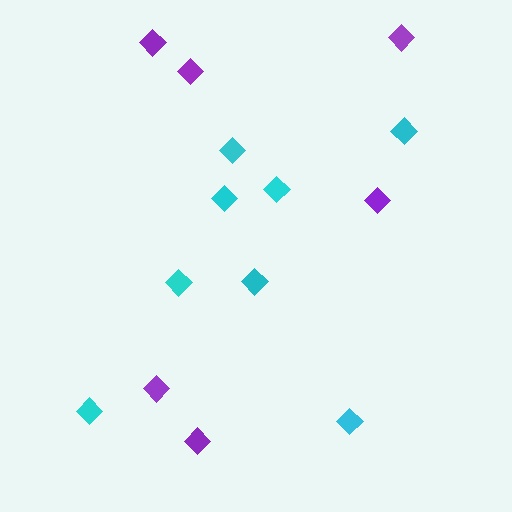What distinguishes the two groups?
There are 2 groups: one group of cyan diamonds (8) and one group of purple diamonds (6).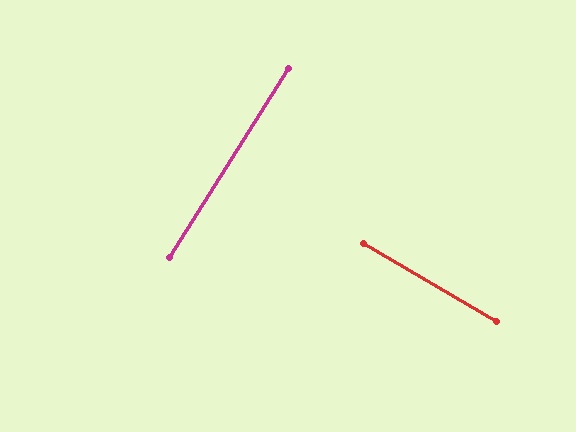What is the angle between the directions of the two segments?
Approximately 88 degrees.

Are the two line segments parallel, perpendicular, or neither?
Perpendicular — they meet at approximately 88°.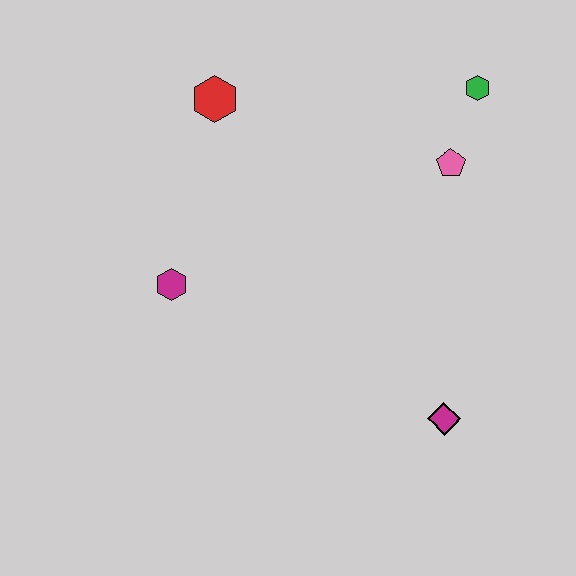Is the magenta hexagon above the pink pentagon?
No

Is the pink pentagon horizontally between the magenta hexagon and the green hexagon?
Yes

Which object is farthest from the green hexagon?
The magenta hexagon is farthest from the green hexagon.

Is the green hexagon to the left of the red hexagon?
No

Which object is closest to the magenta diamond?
The pink pentagon is closest to the magenta diamond.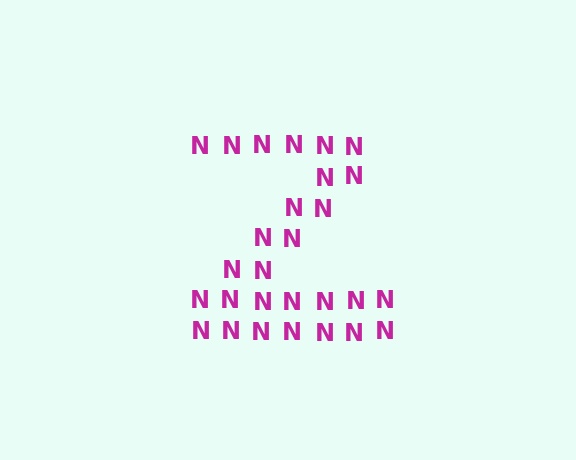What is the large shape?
The large shape is the letter Z.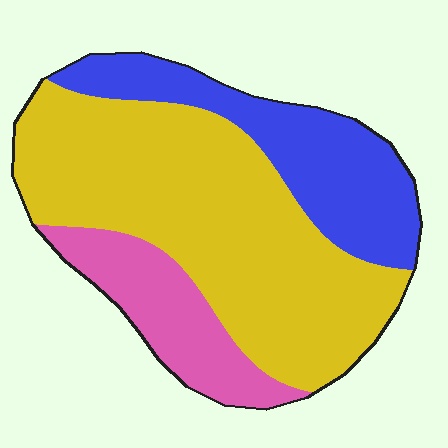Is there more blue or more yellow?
Yellow.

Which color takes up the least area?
Pink, at roughly 15%.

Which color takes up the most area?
Yellow, at roughly 60%.